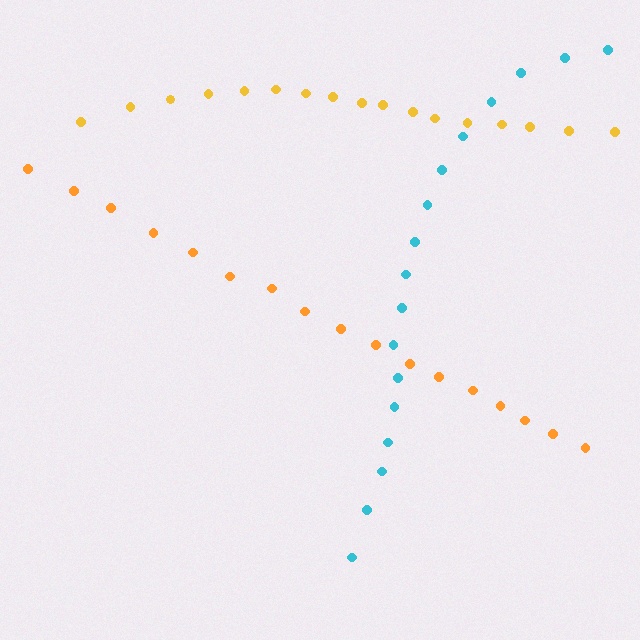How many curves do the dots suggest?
There are 3 distinct paths.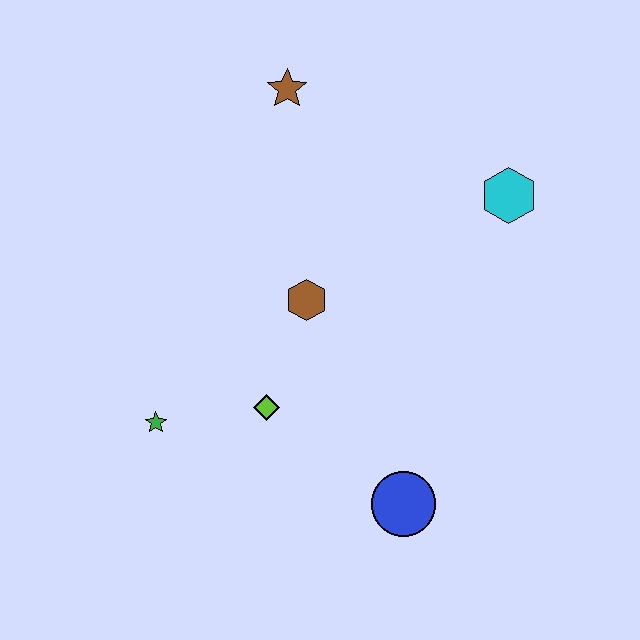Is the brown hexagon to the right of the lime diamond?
Yes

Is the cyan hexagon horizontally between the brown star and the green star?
No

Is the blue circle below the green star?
Yes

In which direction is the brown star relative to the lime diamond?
The brown star is above the lime diamond.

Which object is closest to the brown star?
The brown hexagon is closest to the brown star.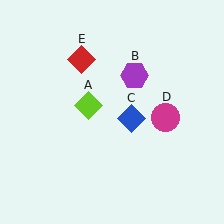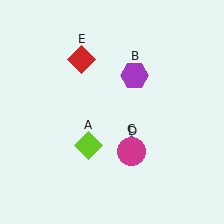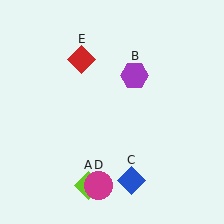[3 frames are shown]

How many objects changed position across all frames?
3 objects changed position: lime diamond (object A), blue diamond (object C), magenta circle (object D).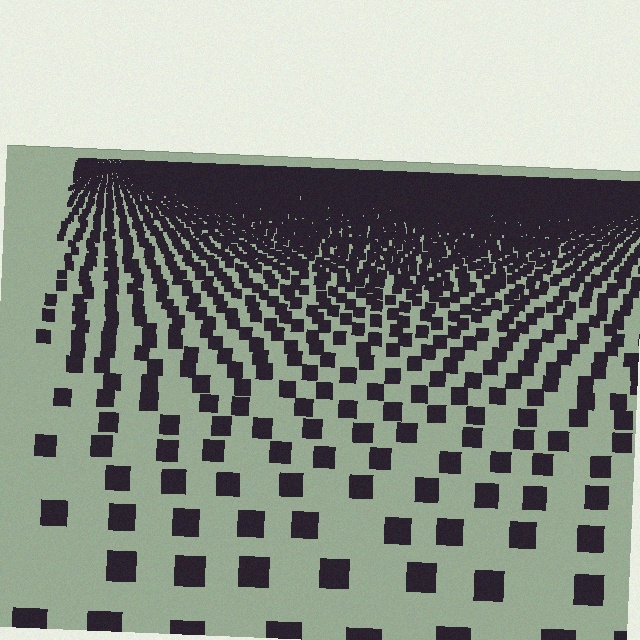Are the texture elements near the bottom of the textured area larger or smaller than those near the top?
Larger. Near the bottom, elements are closer to the viewer and appear at a bigger on-screen size.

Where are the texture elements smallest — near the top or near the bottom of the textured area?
Near the top.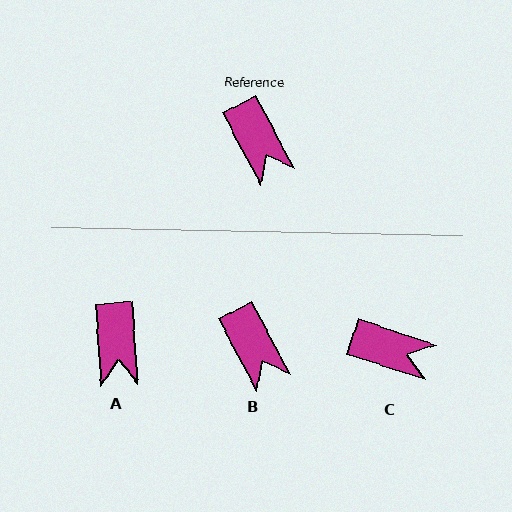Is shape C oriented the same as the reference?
No, it is off by about 44 degrees.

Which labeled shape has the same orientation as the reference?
B.